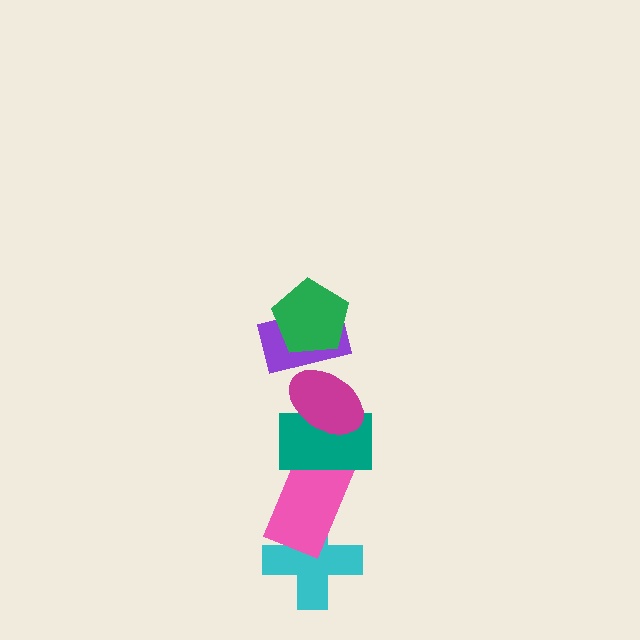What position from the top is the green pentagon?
The green pentagon is 1st from the top.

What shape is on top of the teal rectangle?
The magenta ellipse is on top of the teal rectangle.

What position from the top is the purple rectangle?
The purple rectangle is 2nd from the top.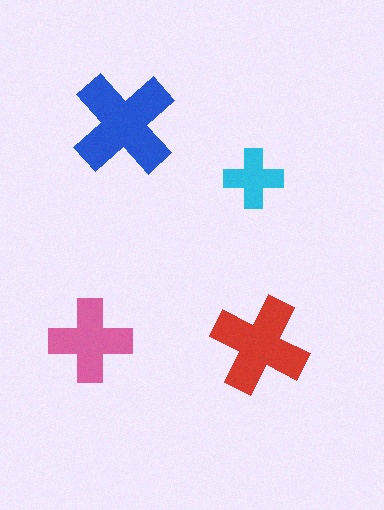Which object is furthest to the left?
The pink cross is leftmost.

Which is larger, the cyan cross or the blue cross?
The blue one.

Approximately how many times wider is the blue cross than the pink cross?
About 1.5 times wider.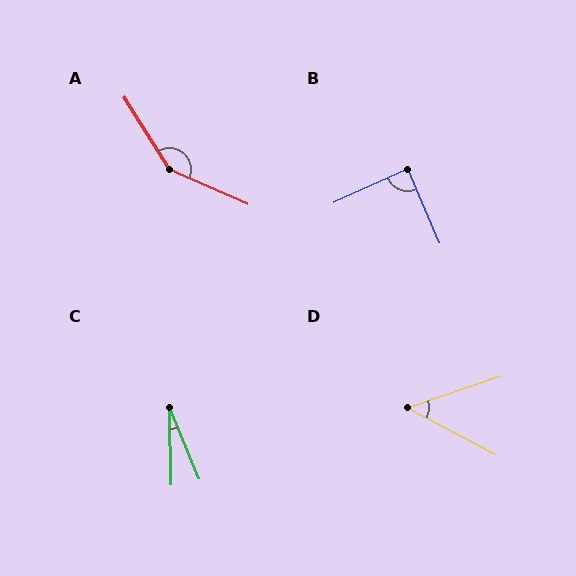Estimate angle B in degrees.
Approximately 89 degrees.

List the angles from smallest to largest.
C (22°), D (46°), B (89°), A (146°).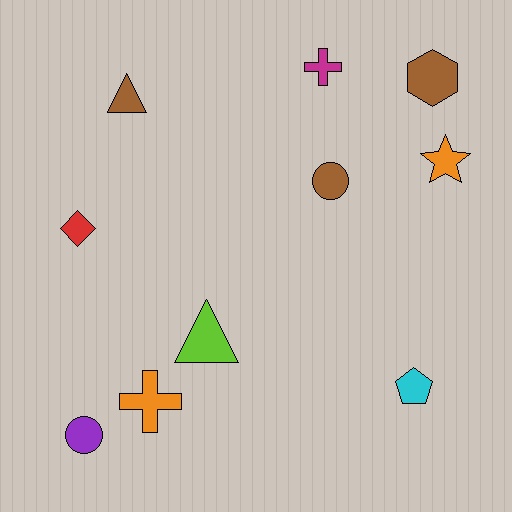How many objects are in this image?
There are 10 objects.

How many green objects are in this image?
There are no green objects.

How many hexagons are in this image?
There is 1 hexagon.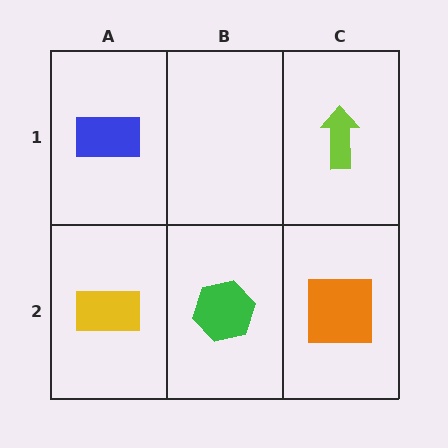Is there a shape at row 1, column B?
No, that cell is empty.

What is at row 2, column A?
A yellow rectangle.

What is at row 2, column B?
A green hexagon.